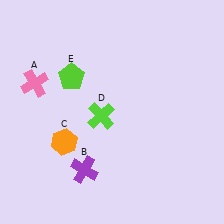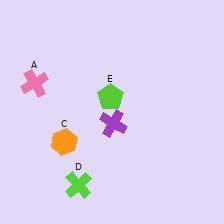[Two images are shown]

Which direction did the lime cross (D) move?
The lime cross (D) moved down.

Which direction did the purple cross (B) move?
The purple cross (B) moved up.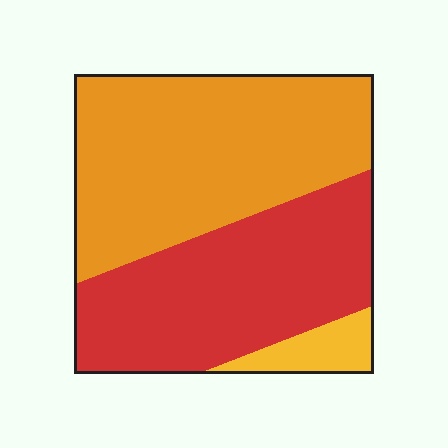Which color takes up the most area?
Orange, at roughly 50%.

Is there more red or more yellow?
Red.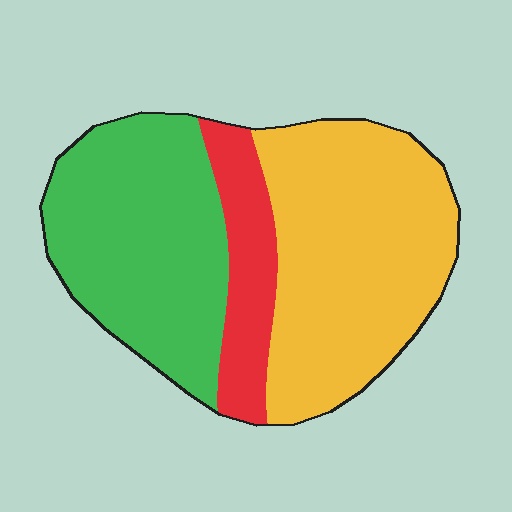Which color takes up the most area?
Yellow, at roughly 45%.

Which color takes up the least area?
Red, at roughly 15%.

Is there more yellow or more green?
Yellow.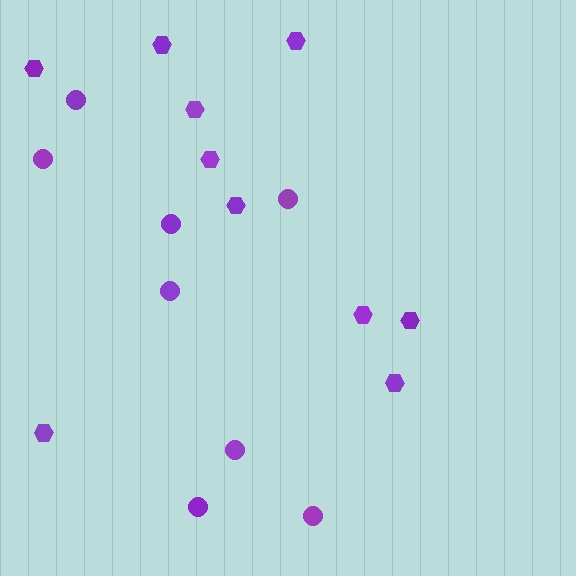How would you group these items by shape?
There are 2 groups: one group of hexagons (10) and one group of circles (8).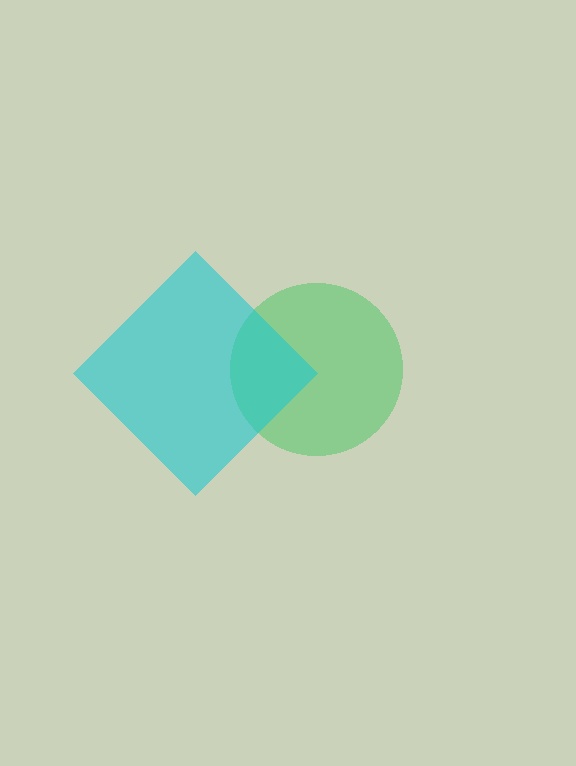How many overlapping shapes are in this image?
There are 2 overlapping shapes in the image.